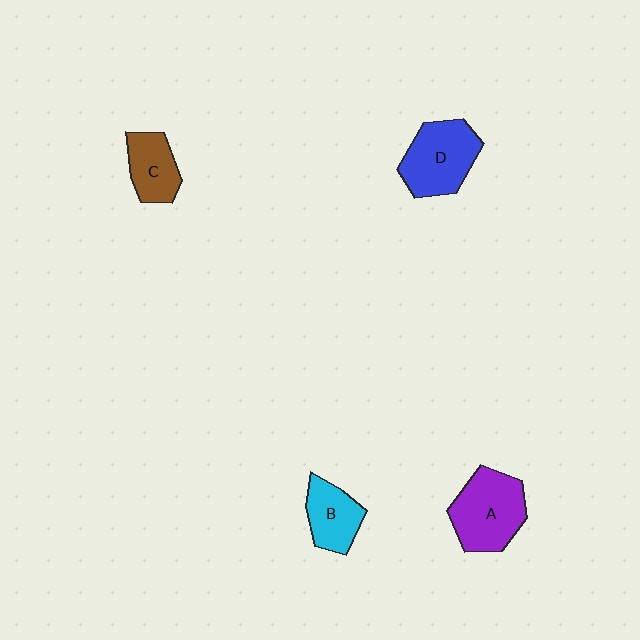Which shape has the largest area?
Shape A (purple).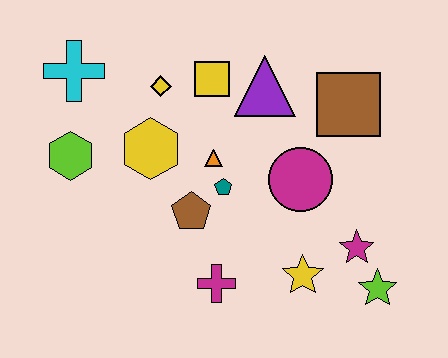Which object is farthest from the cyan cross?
The lime star is farthest from the cyan cross.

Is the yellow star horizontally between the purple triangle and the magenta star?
Yes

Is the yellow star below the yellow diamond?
Yes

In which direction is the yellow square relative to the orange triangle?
The yellow square is above the orange triangle.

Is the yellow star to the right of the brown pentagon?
Yes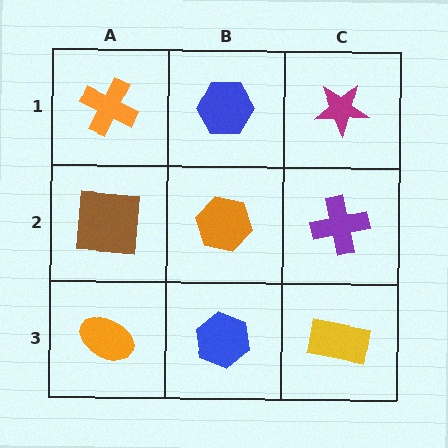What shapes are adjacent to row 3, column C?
A purple cross (row 2, column C), a blue hexagon (row 3, column B).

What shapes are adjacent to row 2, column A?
An orange cross (row 1, column A), an orange ellipse (row 3, column A), an orange hexagon (row 2, column B).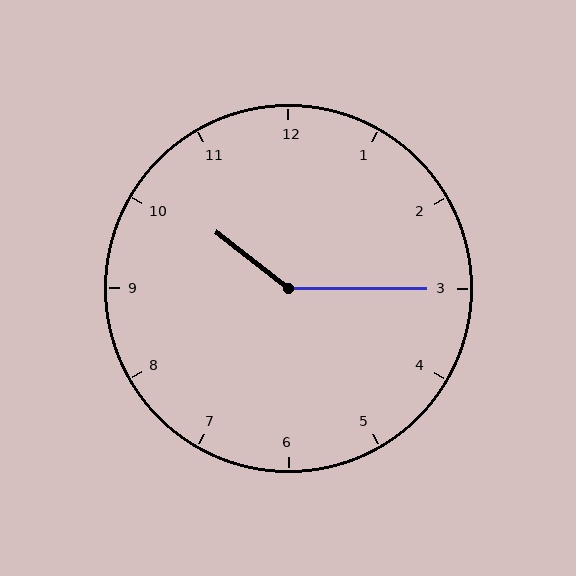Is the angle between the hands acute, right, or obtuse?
It is obtuse.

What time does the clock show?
10:15.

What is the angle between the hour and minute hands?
Approximately 142 degrees.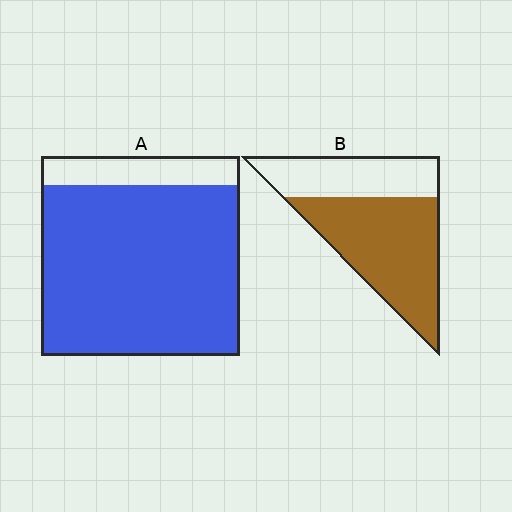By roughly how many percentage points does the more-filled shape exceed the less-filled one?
By roughly 20 percentage points (A over B).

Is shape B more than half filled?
Yes.